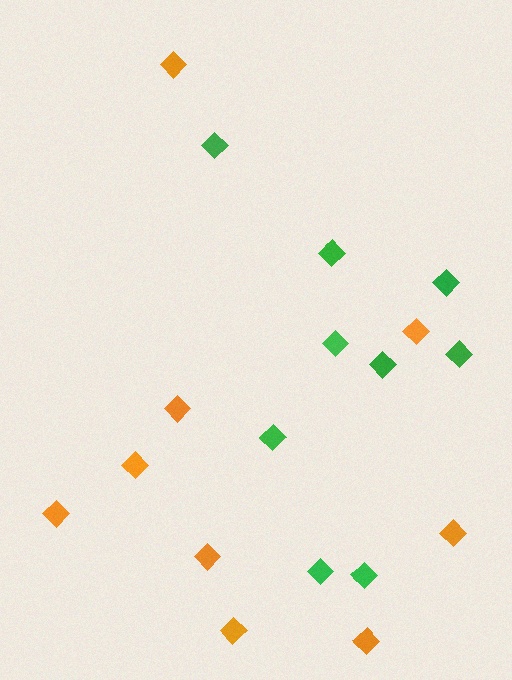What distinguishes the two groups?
There are 2 groups: one group of green diamonds (9) and one group of orange diamonds (9).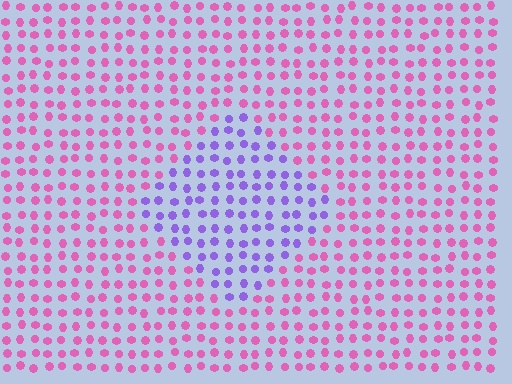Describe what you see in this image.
The image is filled with small pink elements in a uniform arrangement. A diamond-shaped region is visible where the elements are tinted to a slightly different hue, forming a subtle color boundary.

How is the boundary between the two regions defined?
The boundary is defined purely by a slight shift in hue (about 57 degrees). Spacing, size, and orientation are identical on both sides.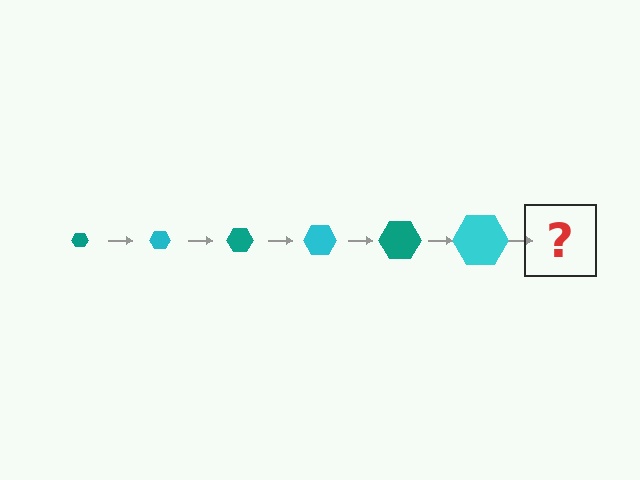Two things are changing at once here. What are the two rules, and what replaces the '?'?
The two rules are that the hexagon grows larger each step and the color cycles through teal and cyan. The '?' should be a teal hexagon, larger than the previous one.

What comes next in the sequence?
The next element should be a teal hexagon, larger than the previous one.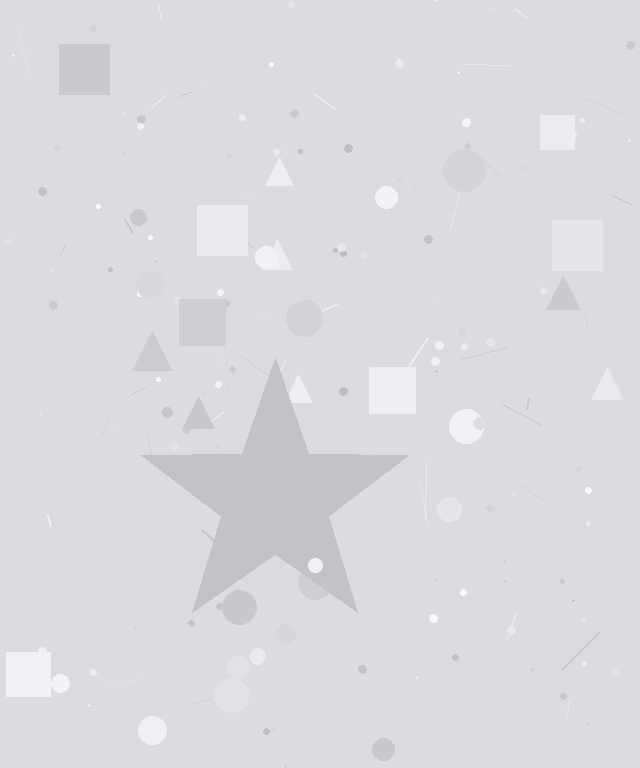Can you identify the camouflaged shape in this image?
The camouflaged shape is a star.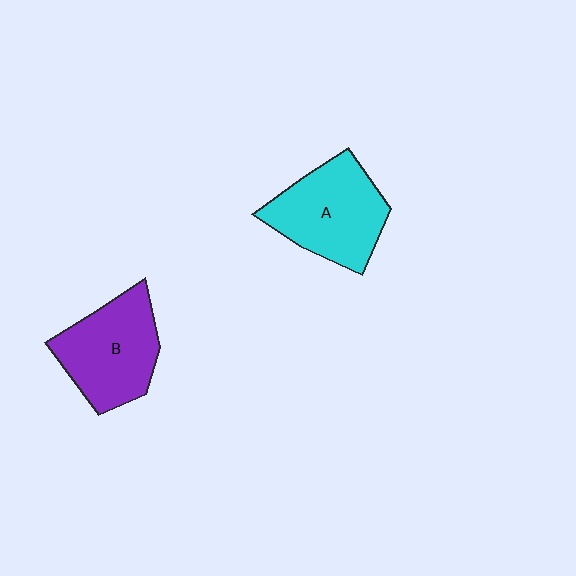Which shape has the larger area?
Shape A (cyan).